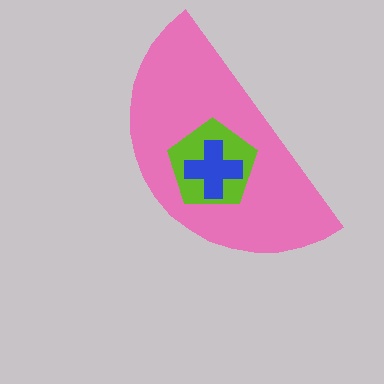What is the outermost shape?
The pink semicircle.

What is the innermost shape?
The blue cross.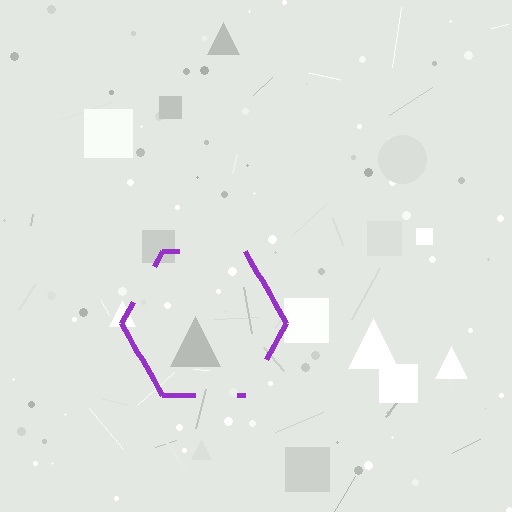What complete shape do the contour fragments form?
The contour fragments form a hexagon.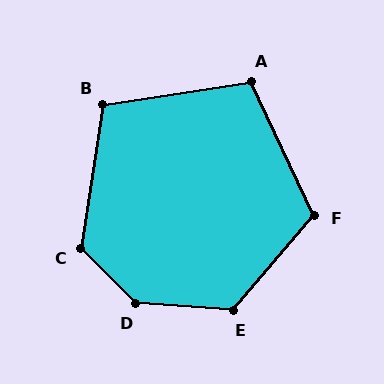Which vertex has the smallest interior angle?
A, at approximately 107 degrees.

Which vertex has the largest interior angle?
D, at approximately 139 degrees.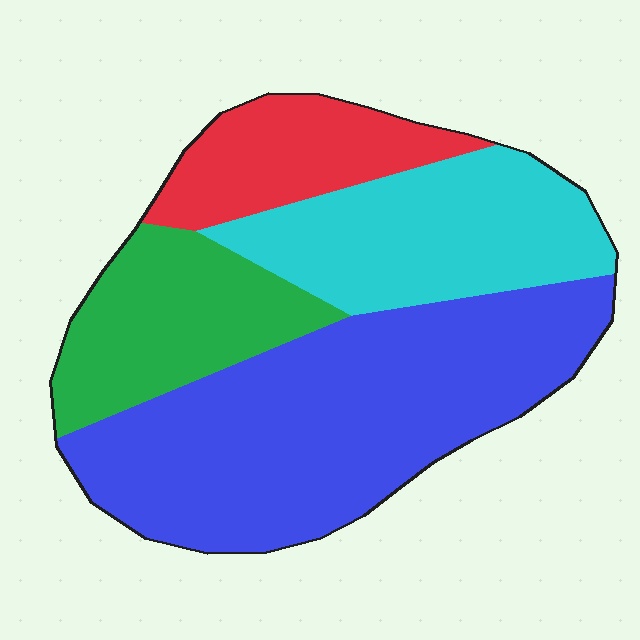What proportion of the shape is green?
Green covers roughly 20% of the shape.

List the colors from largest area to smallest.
From largest to smallest: blue, cyan, green, red.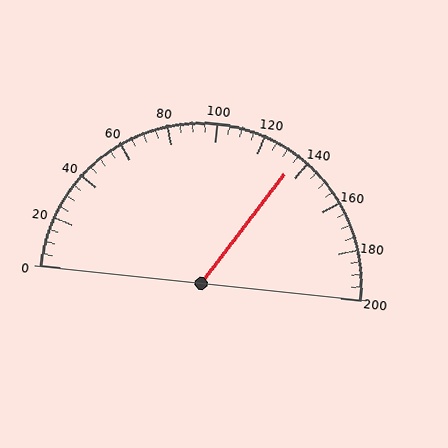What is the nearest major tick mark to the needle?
The nearest major tick mark is 140.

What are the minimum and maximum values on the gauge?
The gauge ranges from 0 to 200.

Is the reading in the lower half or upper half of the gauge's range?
The reading is in the upper half of the range (0 to 200).